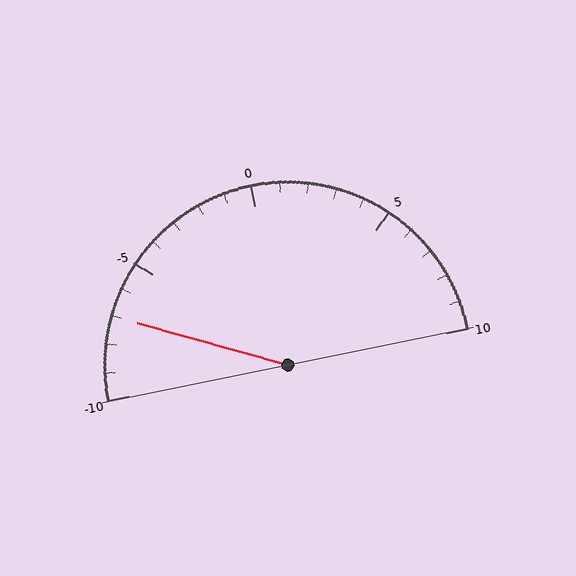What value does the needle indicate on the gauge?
The needle indicates approximately -7.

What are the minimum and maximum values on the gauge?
The gauge ranges from -10 to 10.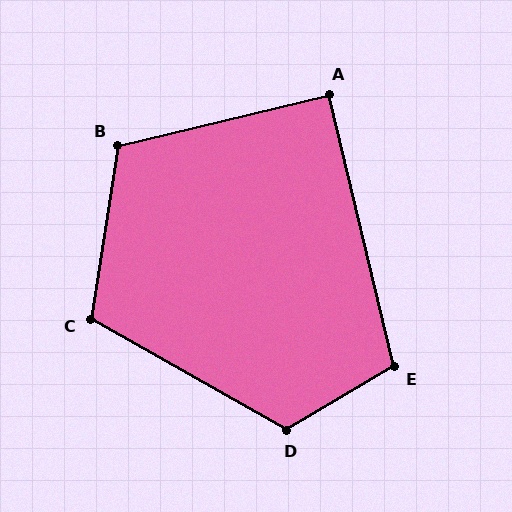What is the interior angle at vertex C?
Approximately 111 degrees (obtuse).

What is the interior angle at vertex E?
Approximately 107 degrees (obtuse).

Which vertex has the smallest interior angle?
A, at approximately 90 degrees.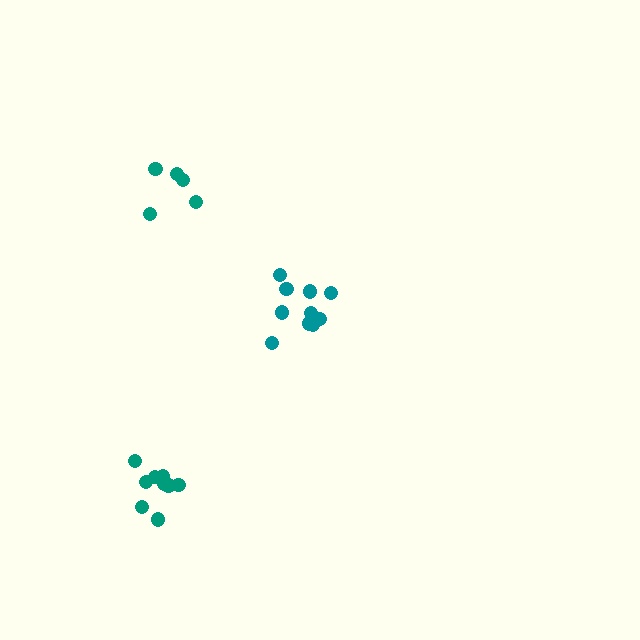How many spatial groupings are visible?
There are 3 spatial groupings.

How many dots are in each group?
Group 1: 9 dots, Group 2: 10 dots, Group 3: 5 dots (24 total).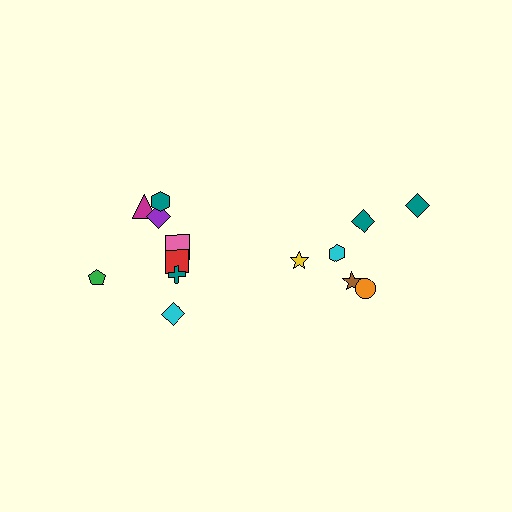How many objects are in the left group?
There are 8 objects.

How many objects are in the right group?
There are 6 objects.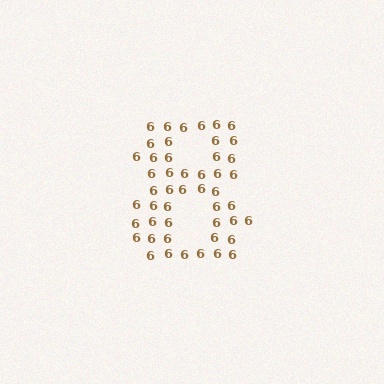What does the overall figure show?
The overall figure shows the digit 8.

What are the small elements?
The small elements are digit 6's.